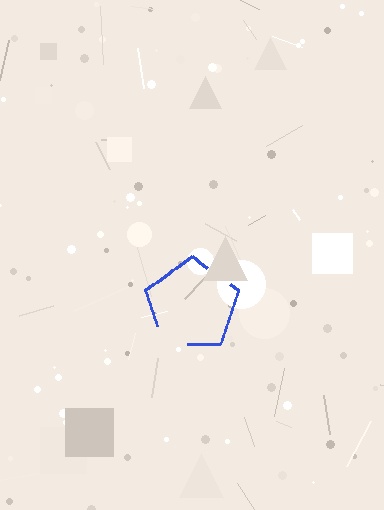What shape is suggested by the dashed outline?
The dashed outline suggests a pentagon.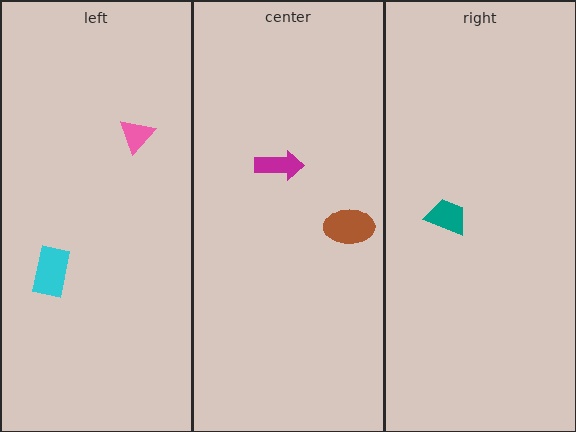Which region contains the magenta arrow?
The center region.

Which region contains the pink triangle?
The left region.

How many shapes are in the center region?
2.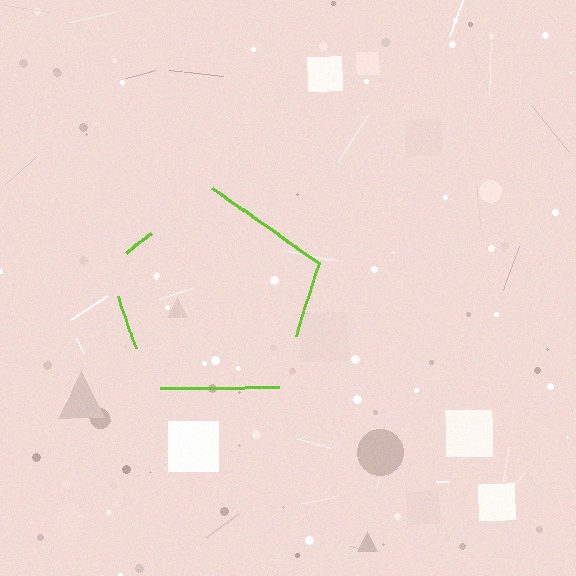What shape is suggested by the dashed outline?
The dashed outline suggests a pentagon.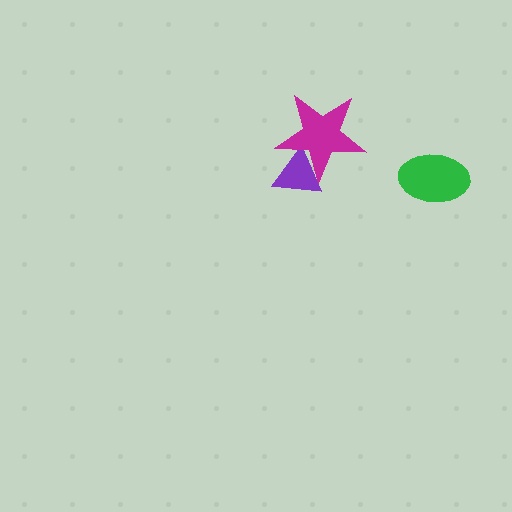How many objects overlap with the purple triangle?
1 object overlaps with the purple triangle.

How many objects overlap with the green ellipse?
0 objects overlap with the green ellipse.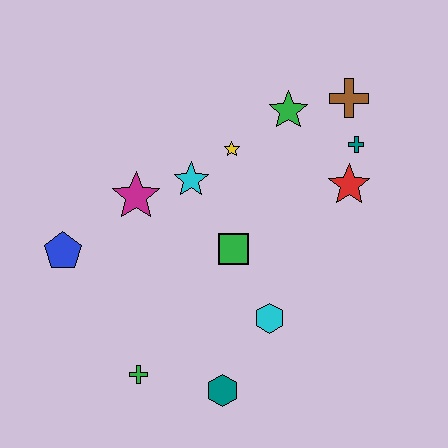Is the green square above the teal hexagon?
Yes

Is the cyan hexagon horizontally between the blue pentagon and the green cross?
No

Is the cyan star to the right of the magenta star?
Yes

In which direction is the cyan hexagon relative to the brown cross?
The cyan hexagon is below the brown cross.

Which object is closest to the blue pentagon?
The magenta star is closest to the blue pentagon.